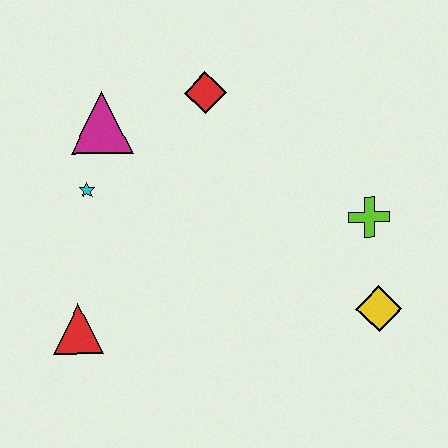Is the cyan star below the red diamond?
Yes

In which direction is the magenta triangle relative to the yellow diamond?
The magenta triangle is to the left of the yellow diamond.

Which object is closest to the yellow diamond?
The lime cross is closest to the yellow diamond.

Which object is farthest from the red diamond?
The yellow diamond is farthest from the red diamond.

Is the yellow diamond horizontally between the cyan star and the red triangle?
No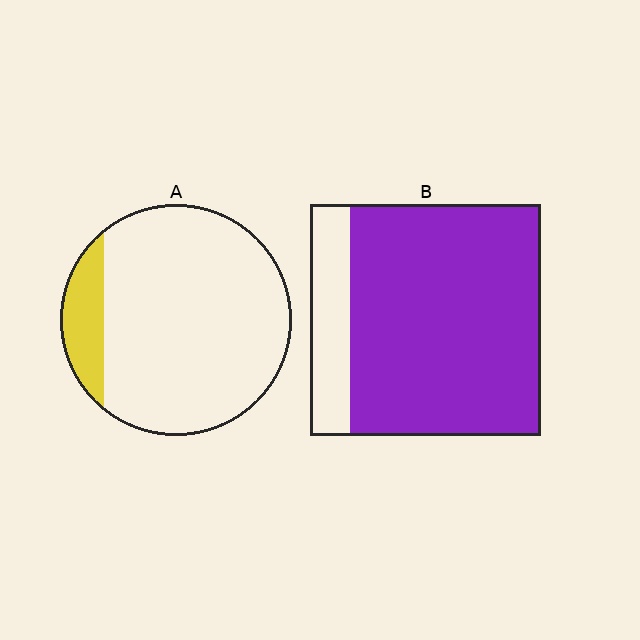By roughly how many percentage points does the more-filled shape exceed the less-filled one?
By roughly 70 percentage points (B over A).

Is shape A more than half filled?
No.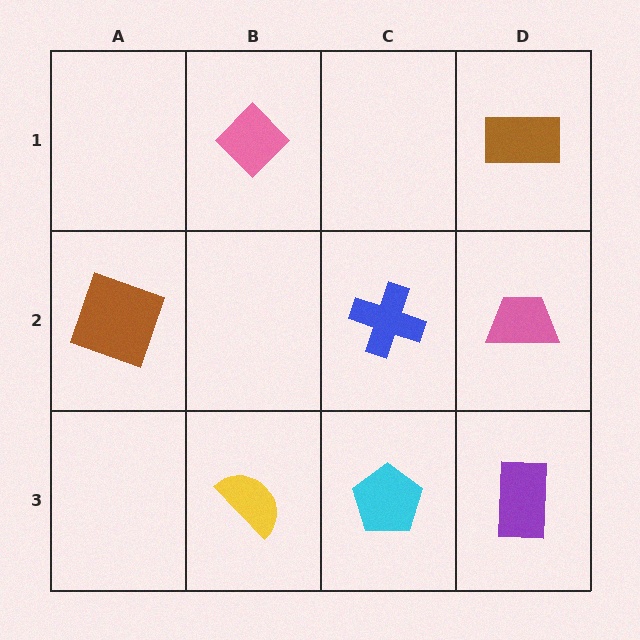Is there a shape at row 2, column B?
No, that cell is empty.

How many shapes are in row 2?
3 shapes.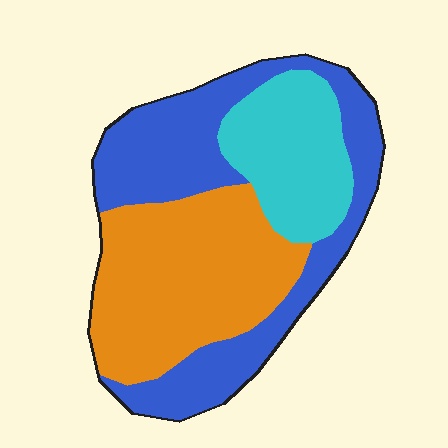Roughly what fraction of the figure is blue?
Blue takes up about two fifths (2/5) of the figure.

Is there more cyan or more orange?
Orange.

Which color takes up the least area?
Cyan, at roughly 20%.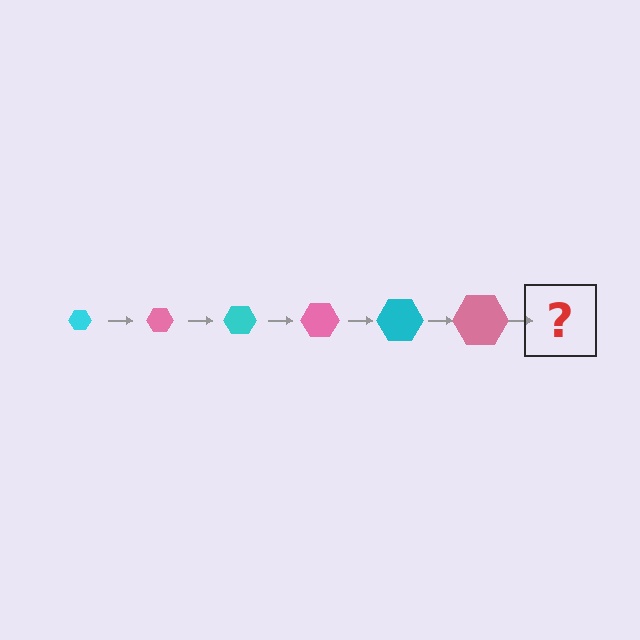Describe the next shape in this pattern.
It should be a cyan hexagon, larger than the previous one.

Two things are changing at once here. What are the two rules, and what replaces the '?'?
The two rules are that the hexagon grows larger each step and the color cycles through cyan and pink. The '?' should be a cyan hexagon, larger than the previous one.